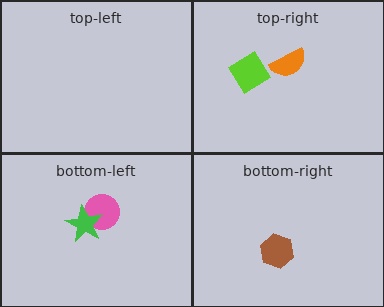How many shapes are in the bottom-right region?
1.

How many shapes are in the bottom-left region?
2.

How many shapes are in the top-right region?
2.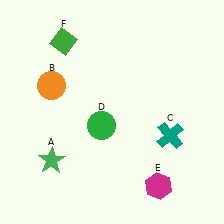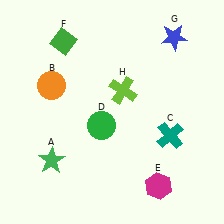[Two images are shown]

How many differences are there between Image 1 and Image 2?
There are 2 differences between the two images.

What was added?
A blue star (G), a lime cross (H) were added in Image 2.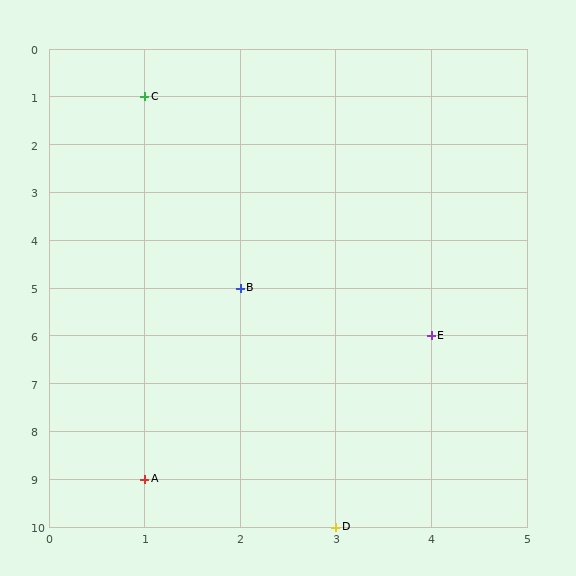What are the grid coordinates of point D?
Point D is at grid coordinates (3, 10).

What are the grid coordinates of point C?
Point C is at grid coordinates (1, 1).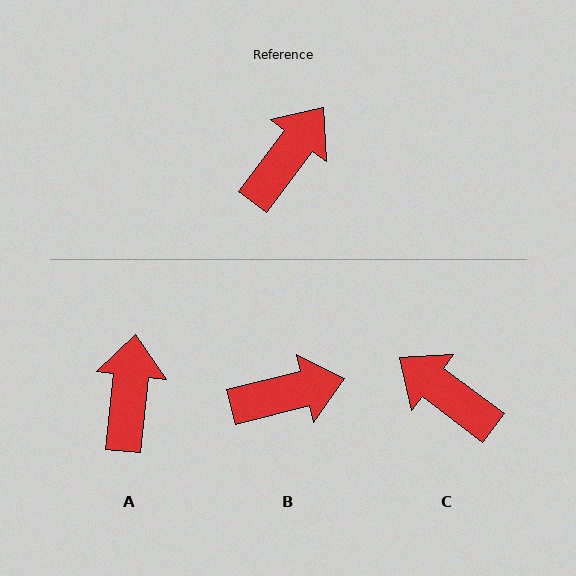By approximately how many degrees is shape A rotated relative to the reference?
Approximately 31 degrees counter-clockwise.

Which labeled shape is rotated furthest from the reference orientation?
C, about 90 degrees away.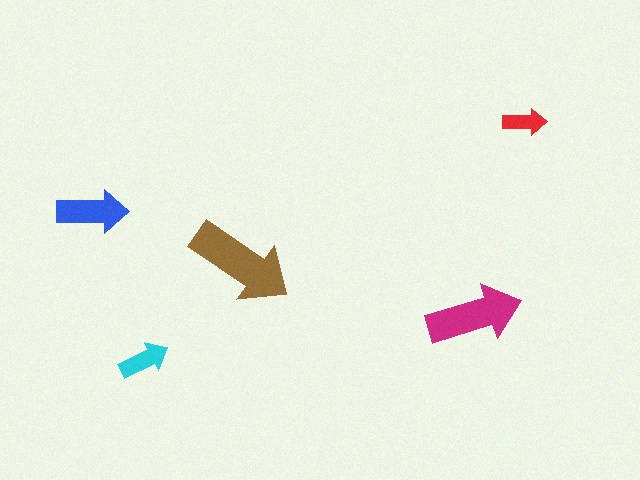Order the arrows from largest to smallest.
the brown one, the magenta one, the blue one, the cyan one, the red one.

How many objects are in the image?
There are 5 objects in the image.